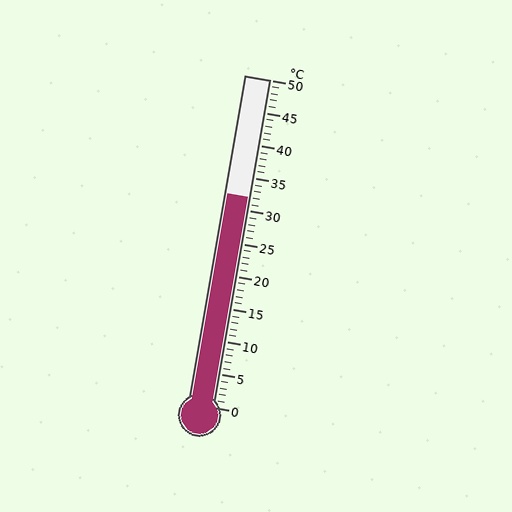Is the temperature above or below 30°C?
The temperature is above 30°C.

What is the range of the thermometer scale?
The thermometer scale ranges from 0°C to 50°C.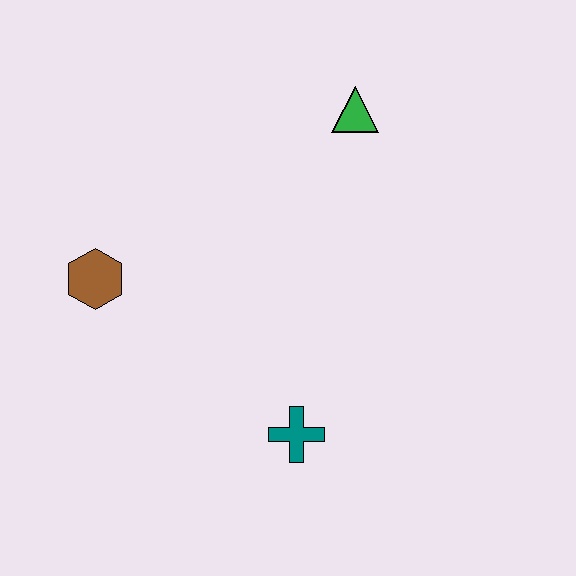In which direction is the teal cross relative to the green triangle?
The teal cross is below the green triangle.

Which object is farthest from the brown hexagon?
The green triangle is farthest from the brown hexagon.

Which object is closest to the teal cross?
The brown hexagon is closest to the teal cross.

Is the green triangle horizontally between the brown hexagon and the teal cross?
No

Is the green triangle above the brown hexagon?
Yes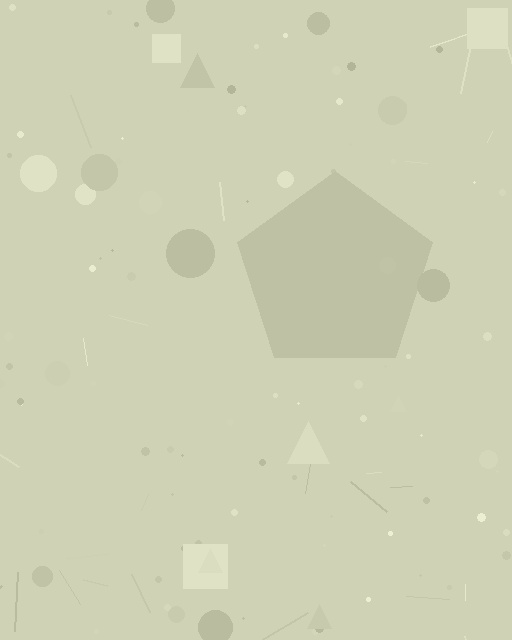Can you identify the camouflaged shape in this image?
The camouflaged shape is a pentagon.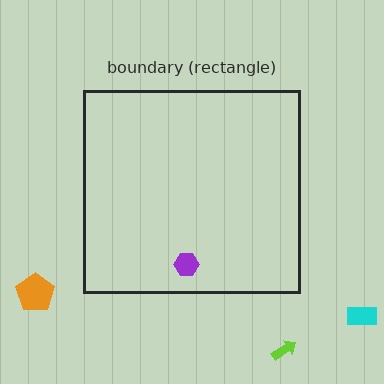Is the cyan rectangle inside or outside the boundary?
Outside.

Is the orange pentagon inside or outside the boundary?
Outside.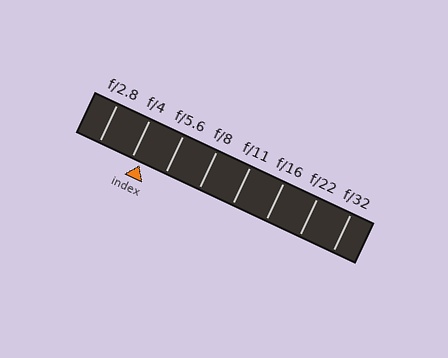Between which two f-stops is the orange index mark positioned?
The index mark is between f/4 and f/5.6.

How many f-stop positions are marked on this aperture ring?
There are 8 f-stop positions marked.